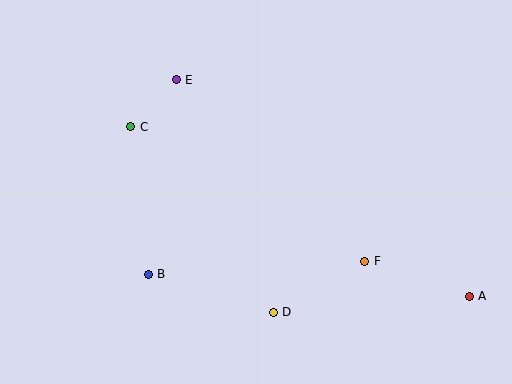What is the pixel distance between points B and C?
The distance between B and C is 149 pixels.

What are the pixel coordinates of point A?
Point A is at (469, 296).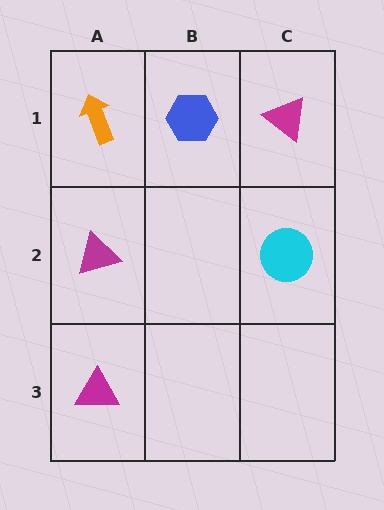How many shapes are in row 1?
3 shapes.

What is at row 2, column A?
A magenta triangle.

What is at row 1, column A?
An orange arrow.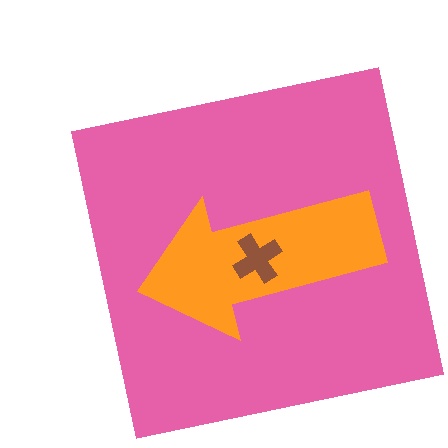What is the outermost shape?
The pink square.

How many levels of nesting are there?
3.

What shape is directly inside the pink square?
The orange arrow.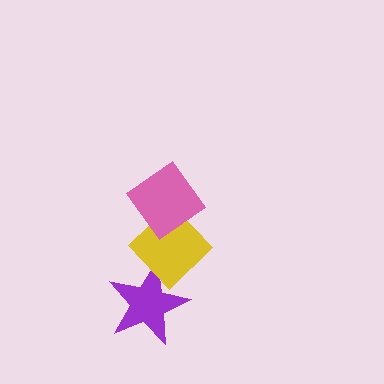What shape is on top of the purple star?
The yellow diamond is on top of the purple star.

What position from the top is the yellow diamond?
The yellow diamond is 2nd from the top.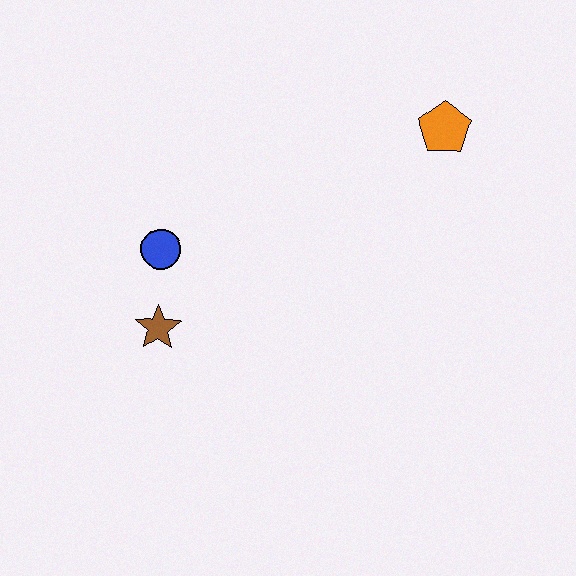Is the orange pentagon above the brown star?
Yes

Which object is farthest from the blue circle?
The orange pentagon is farthest from the blue circle.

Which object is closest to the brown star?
The blue circle is closest to the brown star.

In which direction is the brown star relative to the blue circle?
The brown star is below the blue circle.